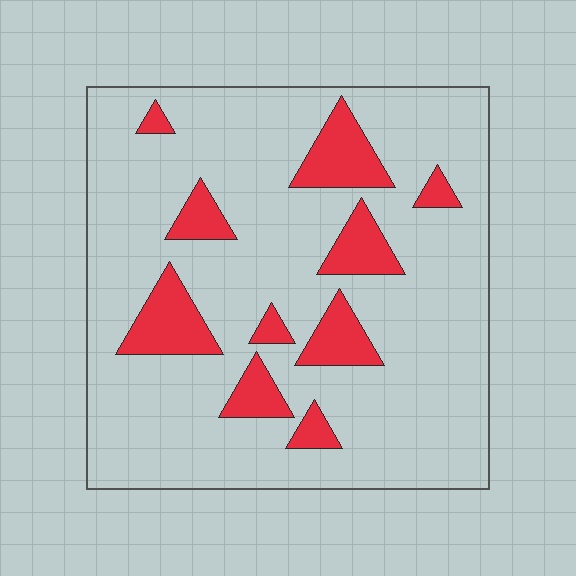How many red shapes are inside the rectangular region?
10.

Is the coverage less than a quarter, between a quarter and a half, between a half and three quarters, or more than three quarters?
Less than a quarter.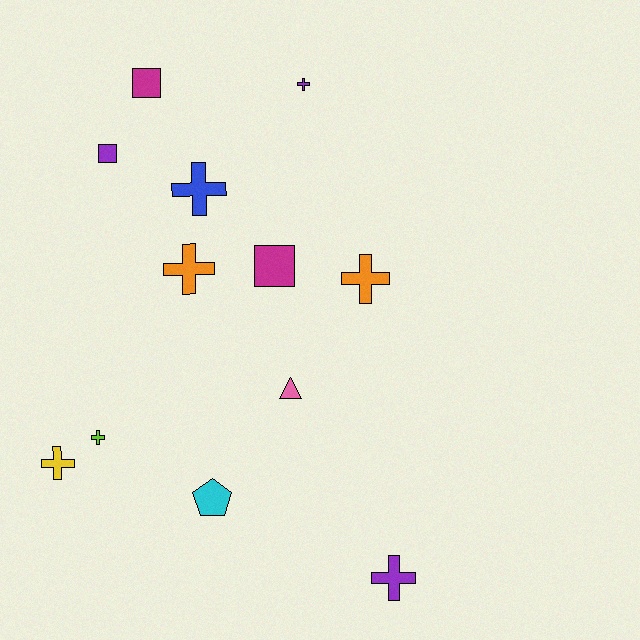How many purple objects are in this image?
There are 3 purple objects.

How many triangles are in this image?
There is 1 triangle.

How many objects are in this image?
There are 12 objects.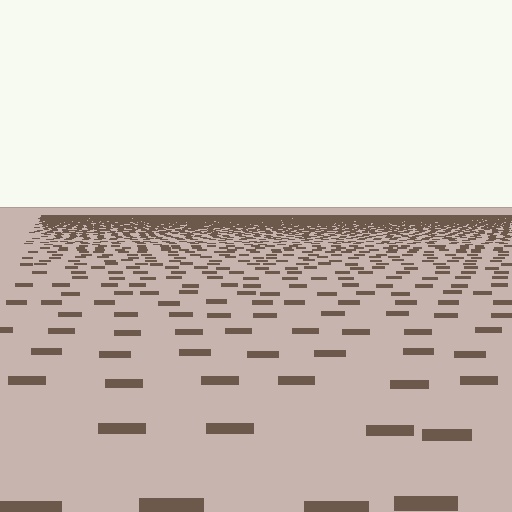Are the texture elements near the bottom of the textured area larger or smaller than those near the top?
Larger. Near the bottom, elements are closer to the viewer and appear at a bigger on-screen size.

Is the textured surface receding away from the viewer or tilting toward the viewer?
The surface is receding away from the viewer. Texture elements get smaller and denser toward the top.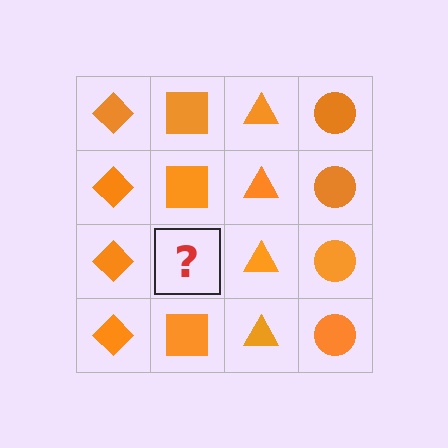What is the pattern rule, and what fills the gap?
The rule is that each column has a consistent shape. The gap should be filled with an orange square.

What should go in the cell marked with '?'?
The missing cell should contain an orange square.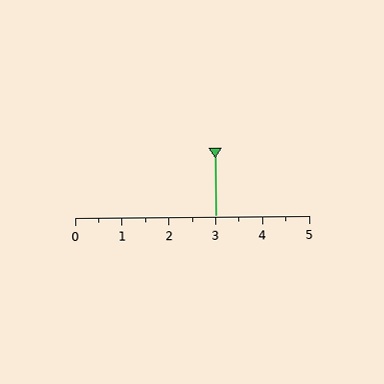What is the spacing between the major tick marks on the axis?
The major ticks are spaced 1 apart.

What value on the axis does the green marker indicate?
The marker indicates approximately 3.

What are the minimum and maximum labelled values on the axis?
The axis runs from 0 to 5.